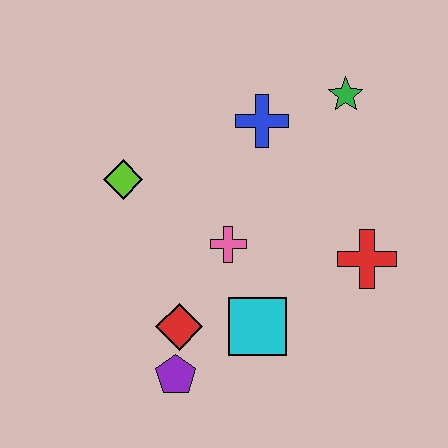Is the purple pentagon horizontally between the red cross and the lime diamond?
Yes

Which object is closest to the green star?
The blue cross is closest to the green star.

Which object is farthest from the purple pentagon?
The green star is farthest from the purple pentagon.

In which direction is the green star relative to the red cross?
The green star is above the red cross.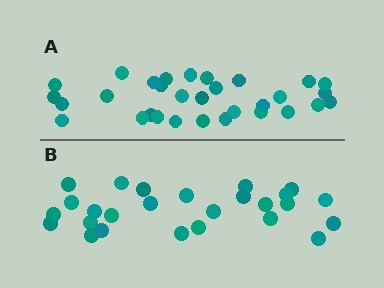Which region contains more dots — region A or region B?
Region A (the top region) has more dots.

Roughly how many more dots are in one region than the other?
Region A has about 5 more dots than region B.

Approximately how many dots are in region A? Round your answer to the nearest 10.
About 30 dots. (The exact count is 31, which rounds to 30.)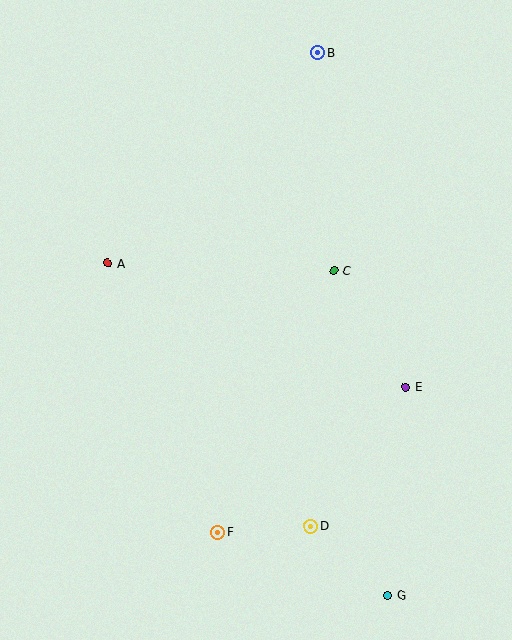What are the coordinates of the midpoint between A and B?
The midpoint between A and B is at (212, 158).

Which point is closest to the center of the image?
Point C at (334, 271) is closest to the center.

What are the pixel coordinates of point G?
Point G is at (388, 596).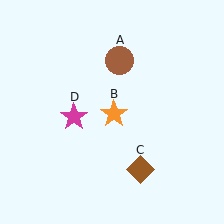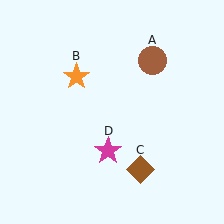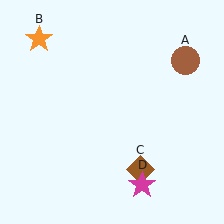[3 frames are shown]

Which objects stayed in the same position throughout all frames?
Brown diamond (object C) remained stationary.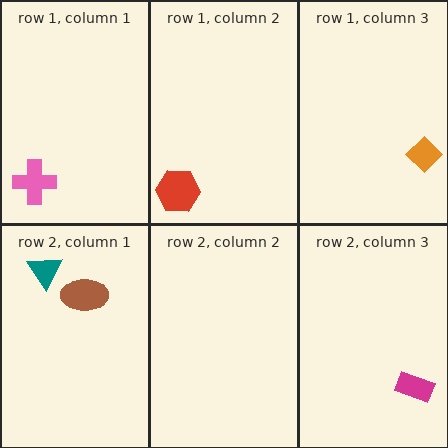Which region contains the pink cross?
The row 1, column 1 region.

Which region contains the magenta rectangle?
The row 2, column 3 region.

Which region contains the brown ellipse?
The row 2, column 1 region.